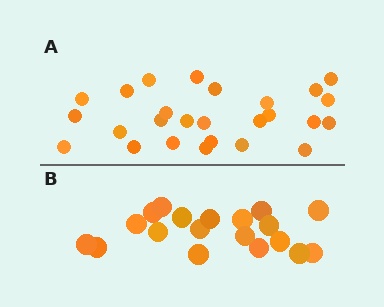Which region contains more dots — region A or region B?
Region A (the top region) has more dots.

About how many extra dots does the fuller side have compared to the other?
Region A has roughly 8 or so more dots than region B.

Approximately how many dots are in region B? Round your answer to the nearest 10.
About 20 dots. (The exact count is 19, which rounds to 20.)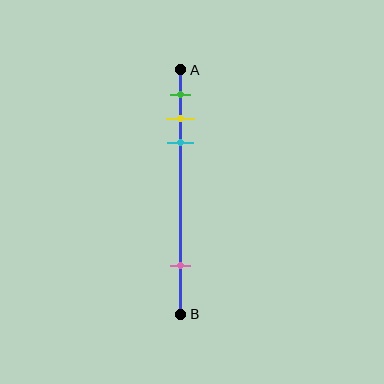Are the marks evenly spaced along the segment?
No, the marks are not evenly spaced.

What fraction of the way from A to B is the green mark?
The green mark is approximately 10% (0.1) of the way from A to B.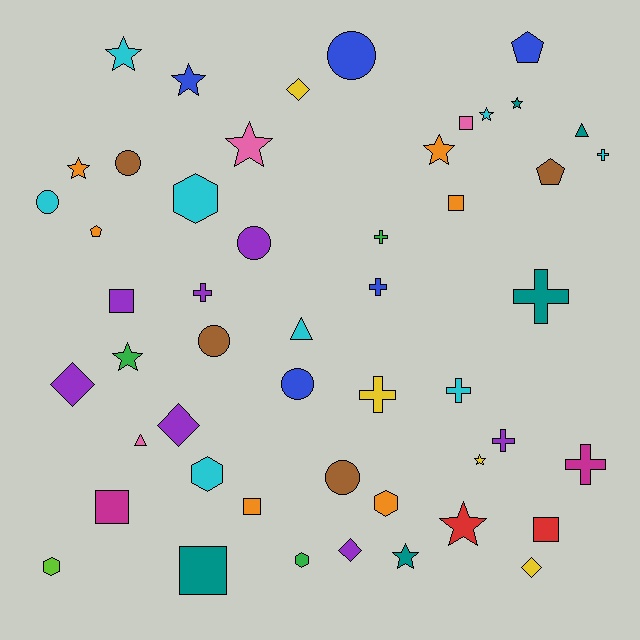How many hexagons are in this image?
There are 5 hexagons.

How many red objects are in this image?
There are 2 red objects.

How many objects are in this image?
There are 50 objects.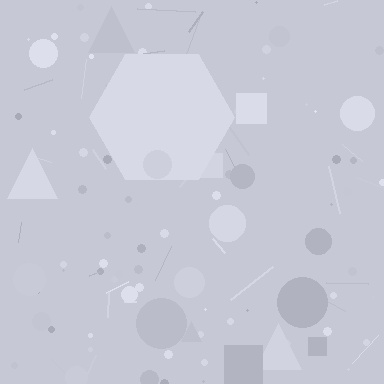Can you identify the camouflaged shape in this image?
The camouflaged shape is a hexagon.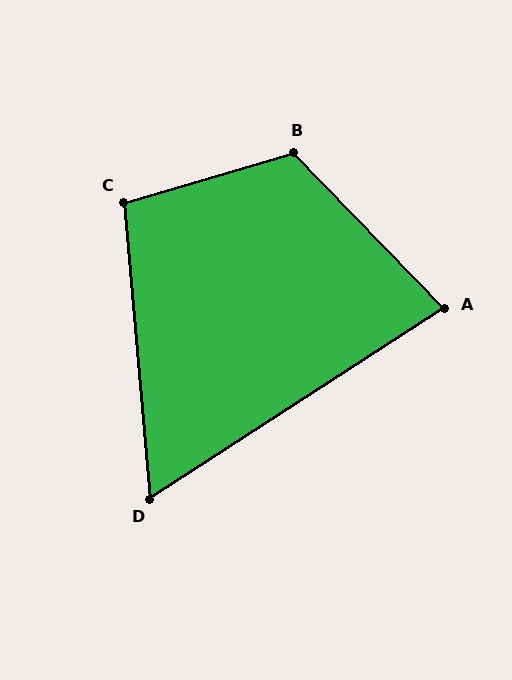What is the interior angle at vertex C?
Approximately 101 degrees (obtuse).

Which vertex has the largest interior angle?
B, at approximately 118 degrees.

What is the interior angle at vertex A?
Approximately 79 degrees (acute).